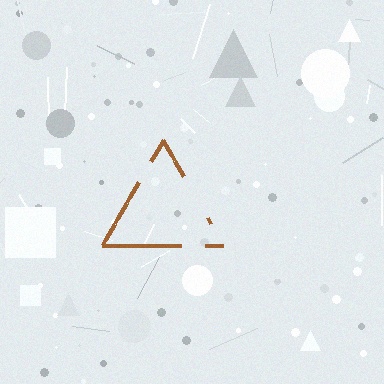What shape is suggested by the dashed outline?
The dashed outline suggests a triangle.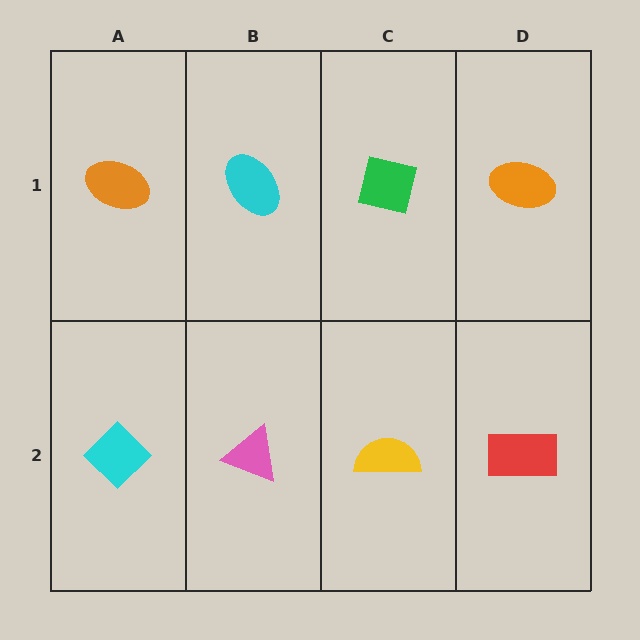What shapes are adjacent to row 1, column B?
A pink triangle (row 2, column B), an orange ellipse (row 1, column A), a green square (row 1, column C).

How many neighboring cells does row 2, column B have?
3.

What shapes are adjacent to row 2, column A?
An orange ellipse (row 1, column A), a pink triangle (row 2, column B).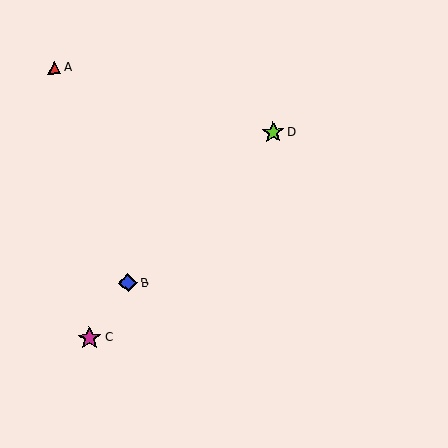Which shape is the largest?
The magenta star (labeled C) is the largest.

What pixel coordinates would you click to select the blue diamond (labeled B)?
Click at (128, 283) to select the blue diamond B.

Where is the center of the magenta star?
The center of the magenta star is at (90, 338).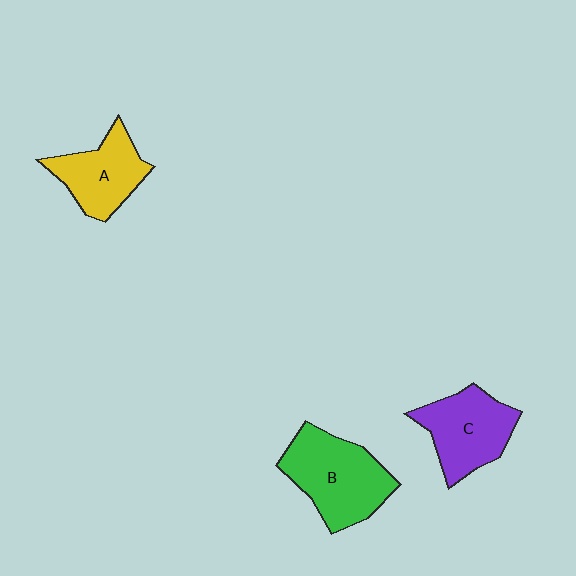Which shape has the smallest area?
Shape A (yellow).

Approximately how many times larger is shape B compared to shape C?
Approximately 1.2 times.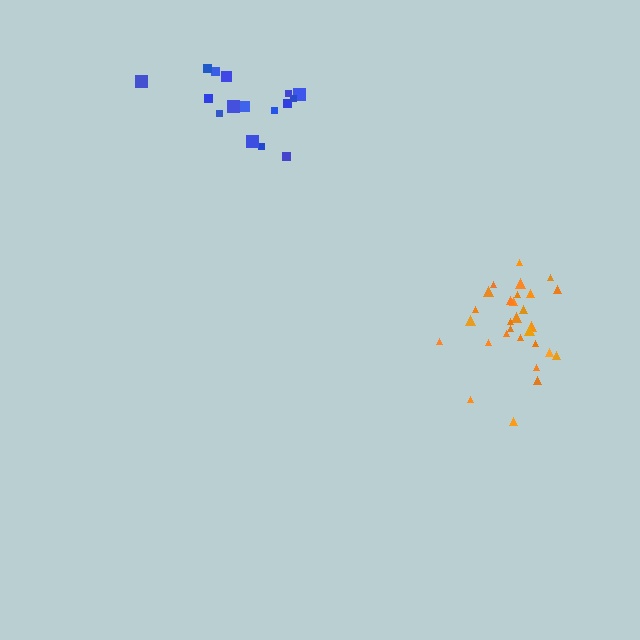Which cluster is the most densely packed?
Orange.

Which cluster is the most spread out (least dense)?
Blue.